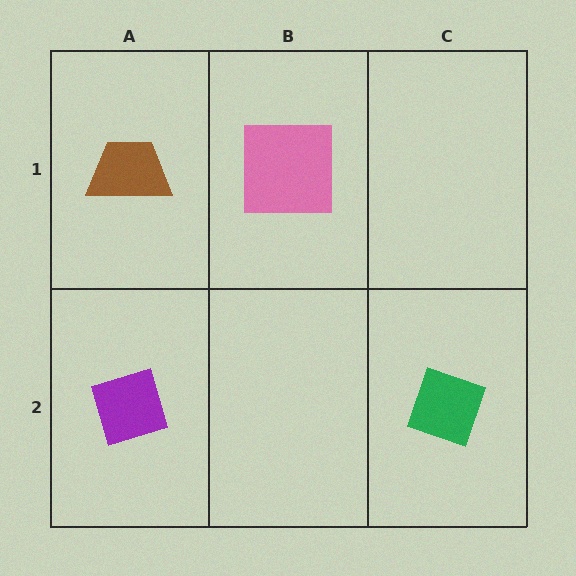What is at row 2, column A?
A purple diamond.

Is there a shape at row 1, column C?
No, that cell is empty.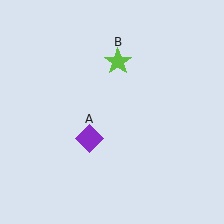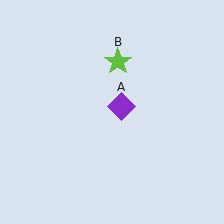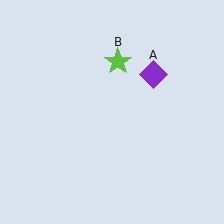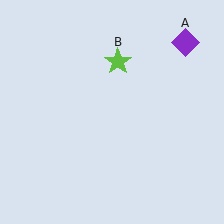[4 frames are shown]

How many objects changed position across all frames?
1 object changed position: purple diamond (object A).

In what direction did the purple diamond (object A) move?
The purple diamond (object A) moved up and to the right.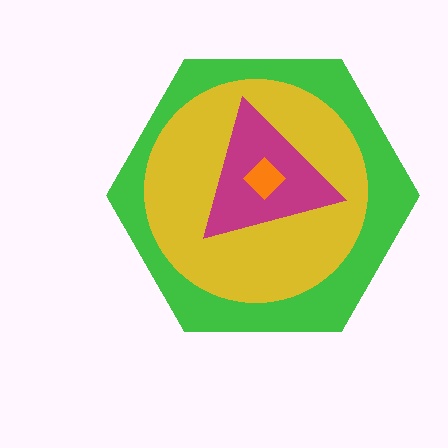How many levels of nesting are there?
4.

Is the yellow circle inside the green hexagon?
Yes.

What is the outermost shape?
The green hexagon.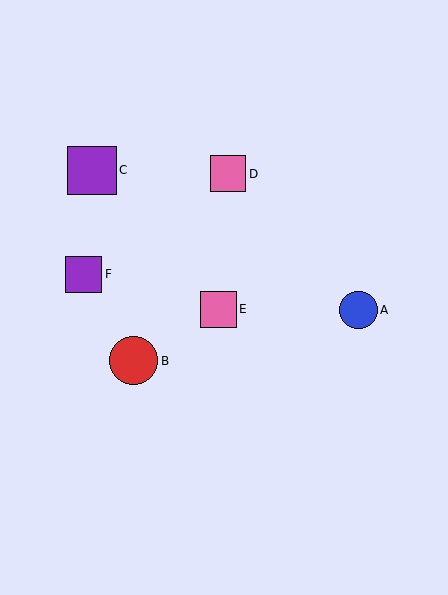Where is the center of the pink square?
The center of the pink square is at (228, 174).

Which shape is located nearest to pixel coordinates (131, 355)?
The red circle (labeled B) at (134, 361) is nearest to that location.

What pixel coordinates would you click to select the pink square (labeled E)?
Click at (218, 309) to select the pink square E.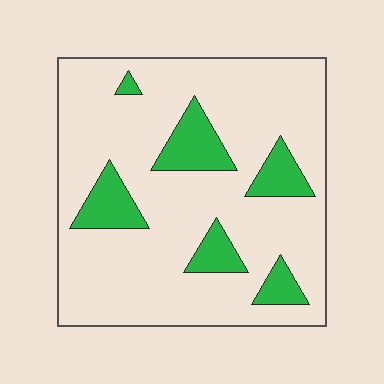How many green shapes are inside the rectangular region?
6.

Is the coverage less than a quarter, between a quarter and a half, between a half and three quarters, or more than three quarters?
Less than a quarter.